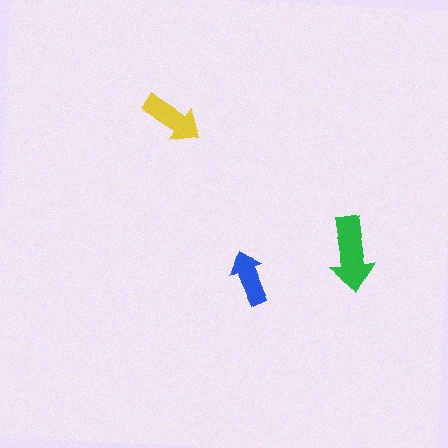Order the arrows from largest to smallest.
the green one, the yellow one, the blue one.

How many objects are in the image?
There are 3 objects in the image.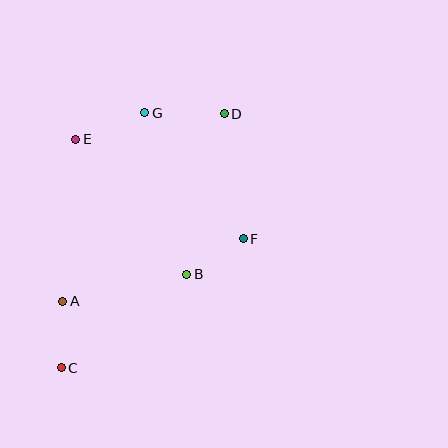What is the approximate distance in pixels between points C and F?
The distance between C and F is approximately 223 pixels.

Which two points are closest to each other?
Points A and C are closest to each other.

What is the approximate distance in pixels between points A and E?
The distance between A and E is approximately 162 pixels.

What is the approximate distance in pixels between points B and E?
The distance between B and E is approximately 175 pixels.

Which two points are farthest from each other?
Points C and D are farthest from each other.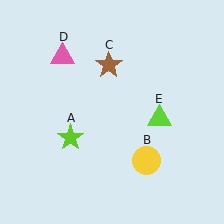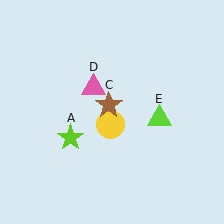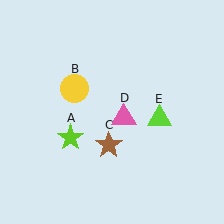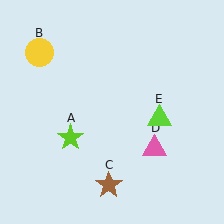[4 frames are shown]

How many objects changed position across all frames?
3 objects changed position: yellow circle (object B), brown star (object C), pink triangle (object D).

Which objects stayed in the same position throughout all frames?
Lime star (object A) and lime triangle (object E) remained stationary.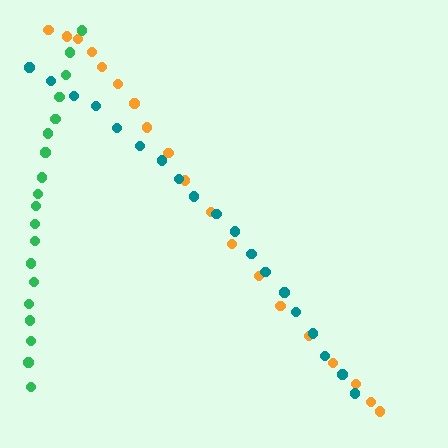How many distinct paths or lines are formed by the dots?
There are 3 distinct paths.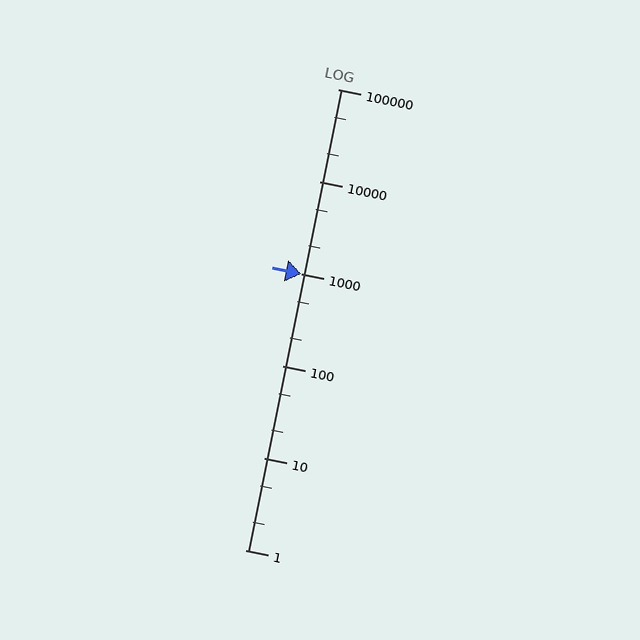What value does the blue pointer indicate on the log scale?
The pointer indicates approximately 1000.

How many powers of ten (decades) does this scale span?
The scale spans 5 decades, from 1 to 100000.